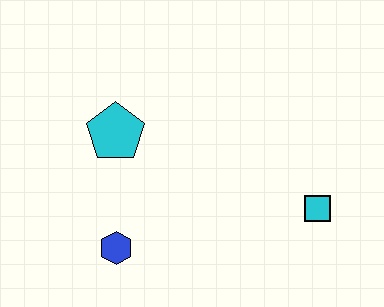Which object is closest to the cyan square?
The blue hexagon is closest to the cyan square.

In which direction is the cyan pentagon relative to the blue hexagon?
The cyan pentagon is above the blue hexagon.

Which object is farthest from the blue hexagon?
The cyan square is farthest from the blue hexagon.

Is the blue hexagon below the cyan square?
Yes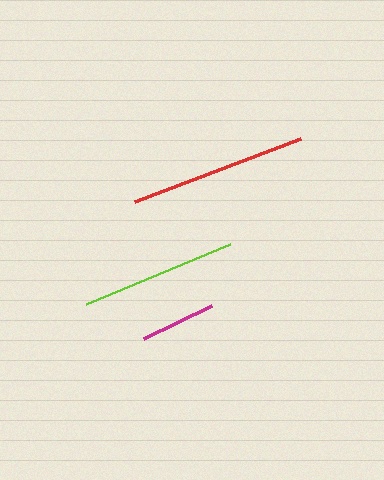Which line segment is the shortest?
The magenta line is the shortest at approximately 76 pixels.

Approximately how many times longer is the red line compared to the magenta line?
The red line is approximately 2.4 times the length of the magenta line.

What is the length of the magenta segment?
The magenta segment is approximately 76 pixels long.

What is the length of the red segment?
The red segment is approximately 178 pixels long.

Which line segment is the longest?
The red line is the longest at approximately 178 pixels.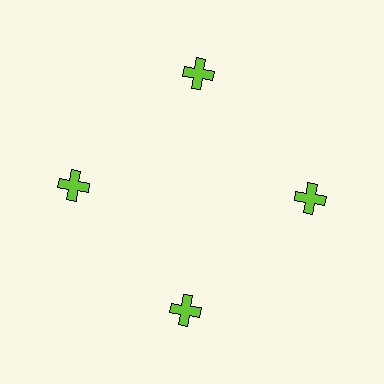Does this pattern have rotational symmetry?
Yes, this pattern has 4-fold rotational symmetry. It looks the same after rotating 90 degrees around the center.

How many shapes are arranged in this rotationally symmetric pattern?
There are 4 shapes, arranged in 4 groups of 1.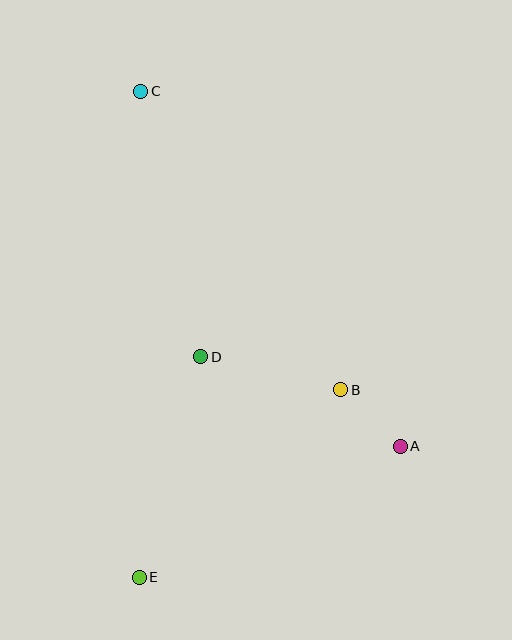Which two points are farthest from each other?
Points C and E are farthest from each other.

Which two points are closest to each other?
Points A and B are closest to each other.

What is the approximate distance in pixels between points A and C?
The distance between A and C is approximately 440 pixels.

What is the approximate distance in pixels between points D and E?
The distance between D and E is approximately 229 pixels.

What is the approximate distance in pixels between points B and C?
The distance between B and C is approximately 359 pixels.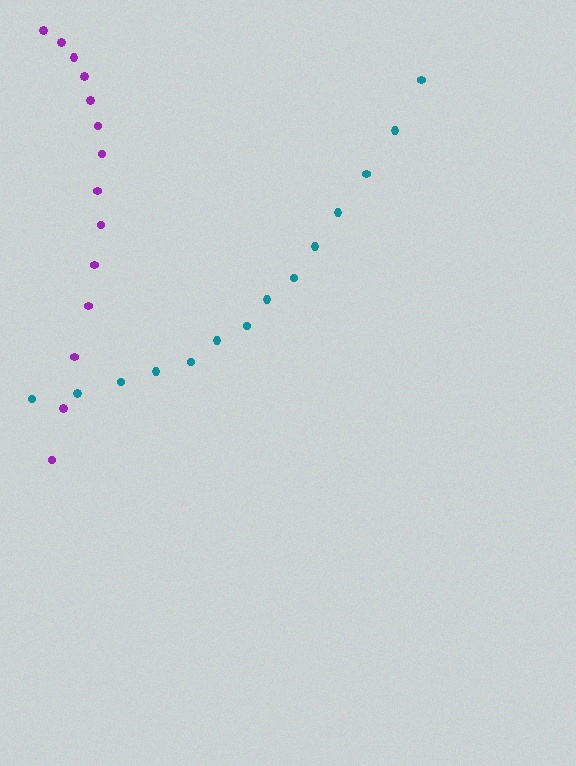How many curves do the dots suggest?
There are 2 distinct paths.